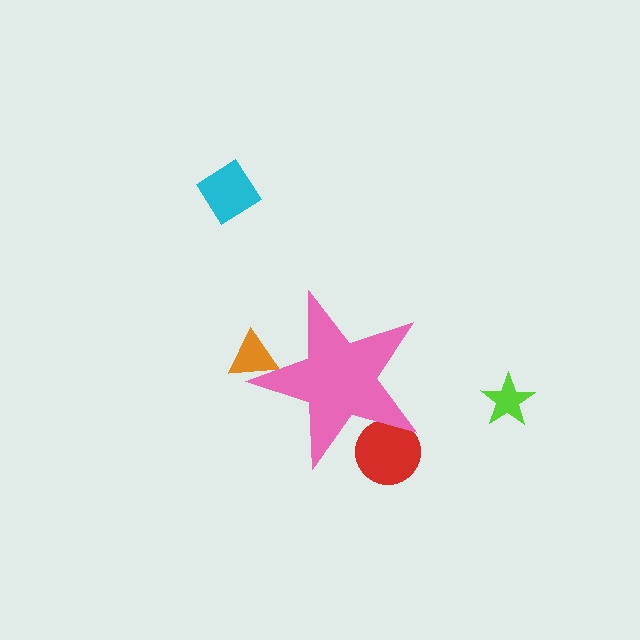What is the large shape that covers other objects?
A pink star.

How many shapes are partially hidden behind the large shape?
2 shapes are partially hidden.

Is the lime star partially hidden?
No, the lime star is fully visible.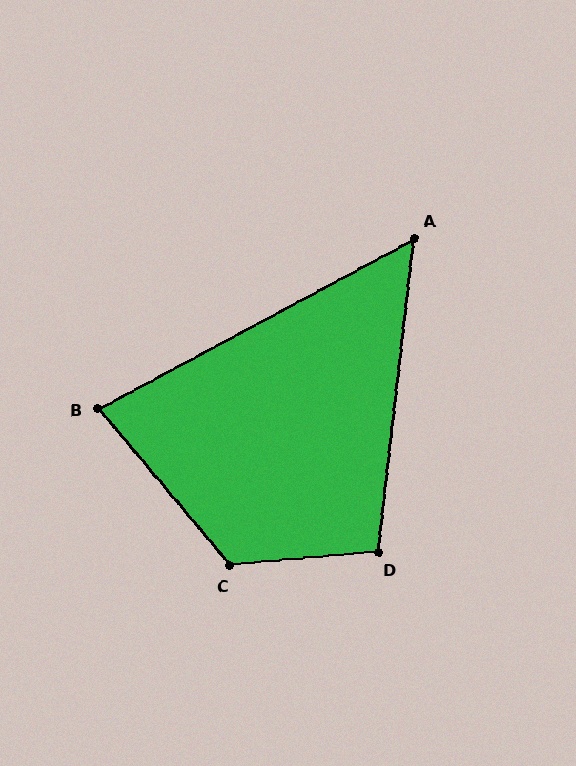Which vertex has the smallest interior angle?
A, at approximately 55 degrees.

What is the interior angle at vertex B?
Approximately 78 degrees (acute).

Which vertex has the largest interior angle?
C, at approximately 125 degrees.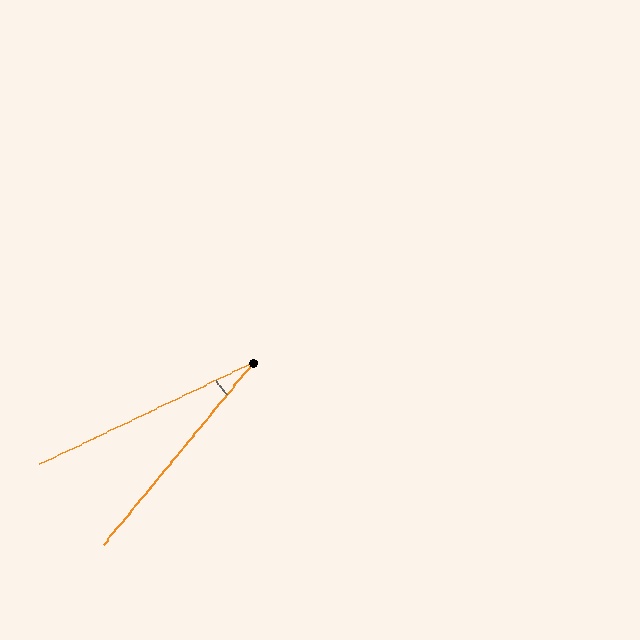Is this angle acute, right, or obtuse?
It is acute.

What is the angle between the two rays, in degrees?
Approximately 25 degrees.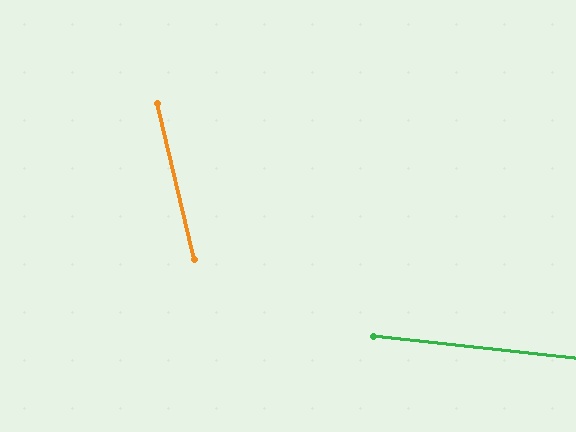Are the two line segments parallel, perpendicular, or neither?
Neither parallel nor perpendicular — they differ by about 71°.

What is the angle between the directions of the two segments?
Approximately 71 degrees.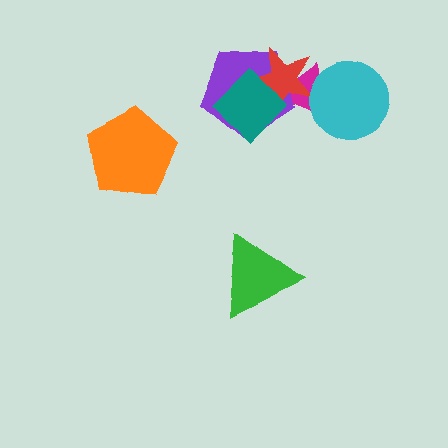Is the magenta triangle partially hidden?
Yes, it is partially covered by another shape.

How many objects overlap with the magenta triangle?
3 objects overlap with the magenta triangle.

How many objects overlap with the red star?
3 objects overlap with the red star.